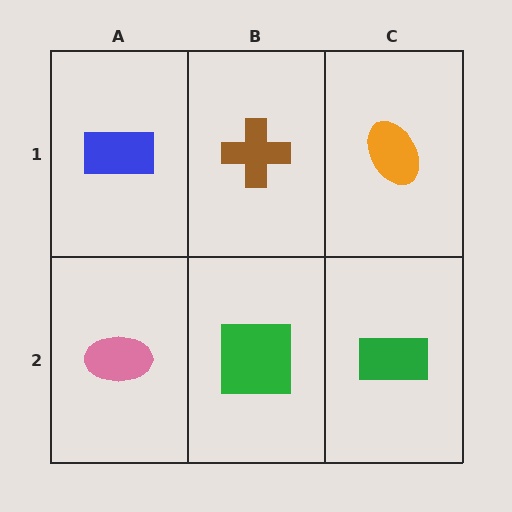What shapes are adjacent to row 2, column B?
A brown cross (row 1, column B), a pink ellipse (row 2, column A), a green rectangle (row 2, column C).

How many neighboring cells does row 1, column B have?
3.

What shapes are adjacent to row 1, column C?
A green rectangle (row 2, column C), a brown cross (row 1, column B).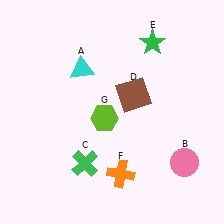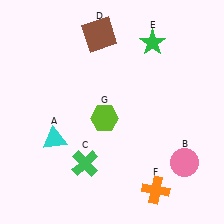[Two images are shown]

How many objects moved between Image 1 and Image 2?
3 objects moved between the two images.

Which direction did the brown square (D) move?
The brown square (D) moved up.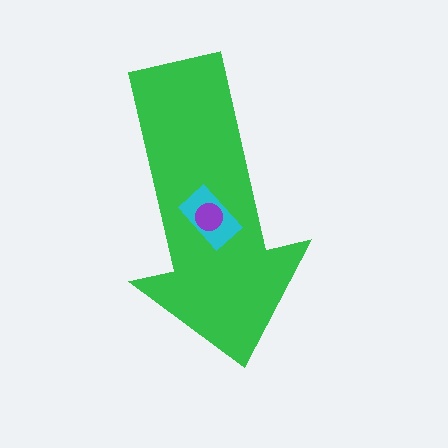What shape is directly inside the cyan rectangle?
The purple circle.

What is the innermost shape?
The purple circle.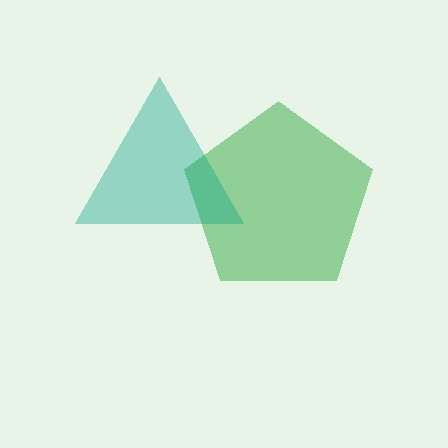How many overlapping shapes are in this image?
There are 2 overlapping shapes in the image.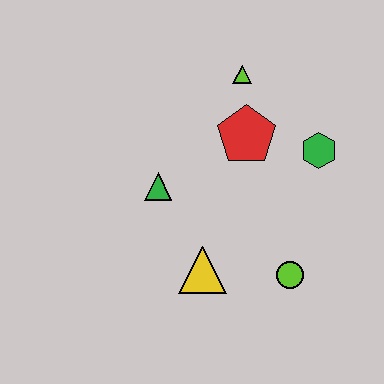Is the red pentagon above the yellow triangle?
Yes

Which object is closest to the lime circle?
The yellow triangle is closest to the lime circle.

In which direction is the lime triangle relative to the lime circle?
The lime triangle is above the lime circle.